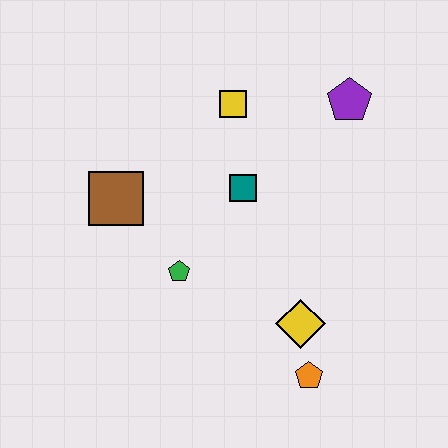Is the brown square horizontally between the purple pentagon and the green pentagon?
No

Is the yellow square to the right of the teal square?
No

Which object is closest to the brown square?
The green pentagon is closest to the brown square.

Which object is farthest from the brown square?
The orange pentagon is farthest from the brown square.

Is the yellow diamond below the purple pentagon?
Yes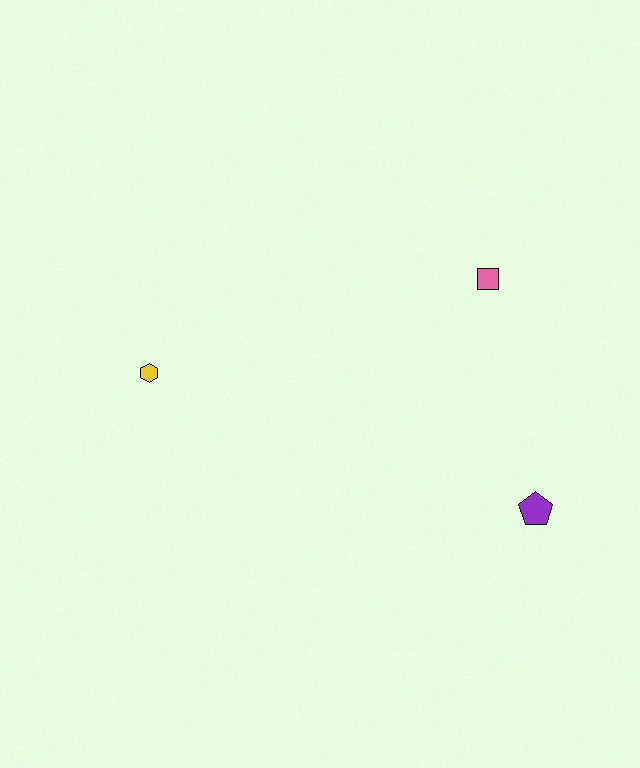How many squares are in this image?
There is 1 square.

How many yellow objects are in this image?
There is 1 yellow object.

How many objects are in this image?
There are 3 objects.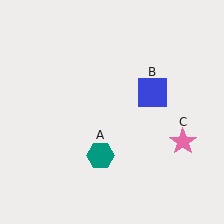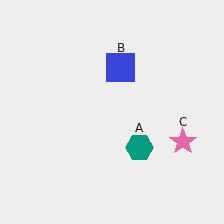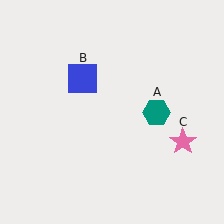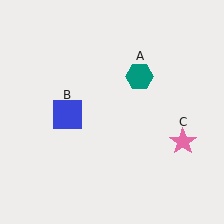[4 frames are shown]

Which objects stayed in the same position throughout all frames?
Pink star (object C) remained stationary.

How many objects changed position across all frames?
2 objects changed position: teal hexagon (object A), blue square (object B).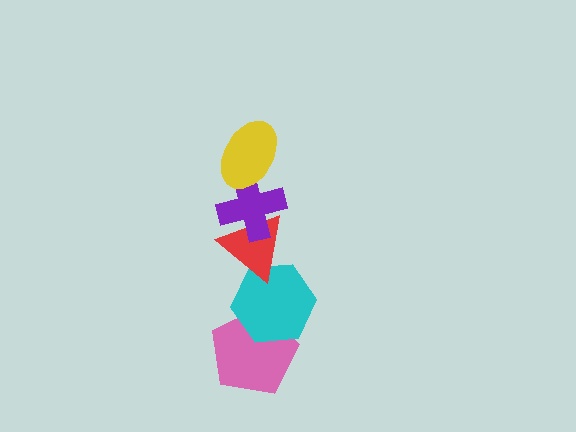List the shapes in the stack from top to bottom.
From top to bottom: the yellow ellipse, the purple cross, the red triangle, the cyan hexagon, the pink pentagon.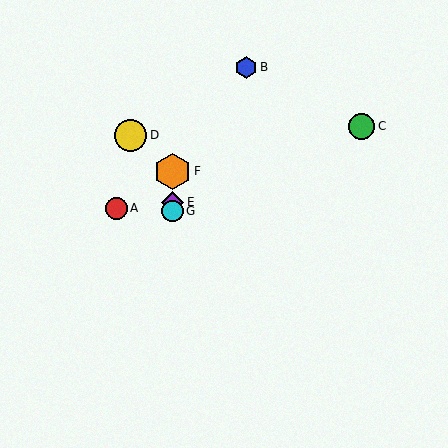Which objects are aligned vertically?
Objects E, F, G are aligned vertically.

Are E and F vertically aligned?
Yes, both are at x≈173.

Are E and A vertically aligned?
No, E is at x≈173 and A is at x≈116.